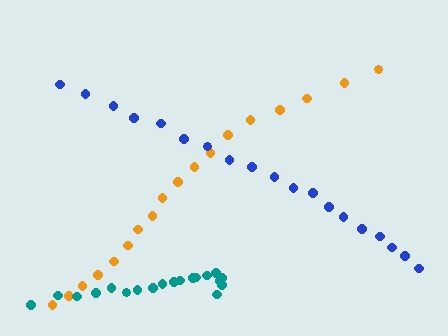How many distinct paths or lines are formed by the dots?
There are 3 distinct paths.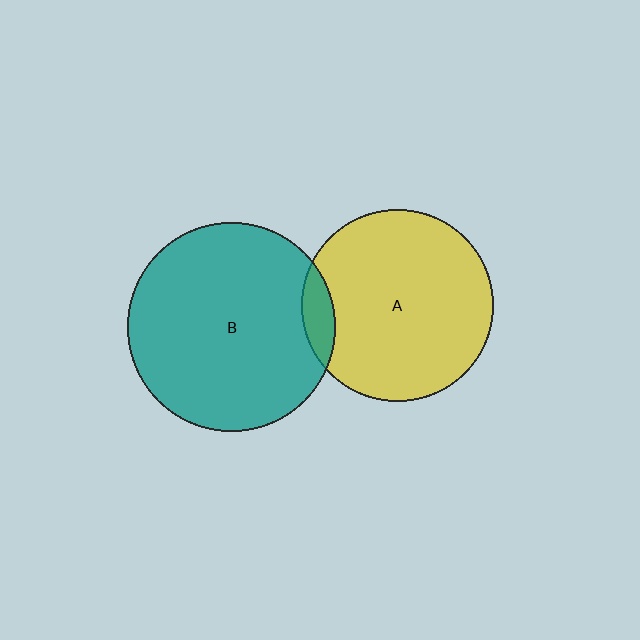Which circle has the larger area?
Circle B (teal).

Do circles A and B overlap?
Yes.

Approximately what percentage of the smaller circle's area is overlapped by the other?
Approximately 10%.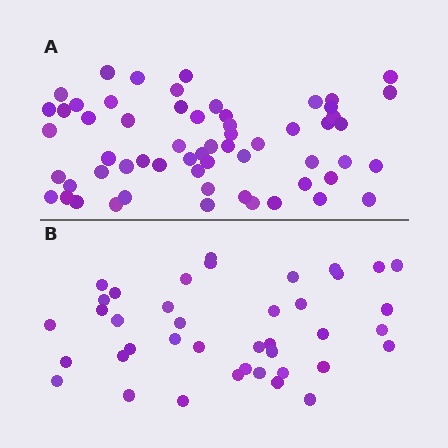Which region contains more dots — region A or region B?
Region A (the top region) has more dots.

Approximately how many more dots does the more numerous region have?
Region A has approximately 20 more dots than region B.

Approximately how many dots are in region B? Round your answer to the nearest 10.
About 40 dots.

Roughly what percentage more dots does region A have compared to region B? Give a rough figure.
About 50% more.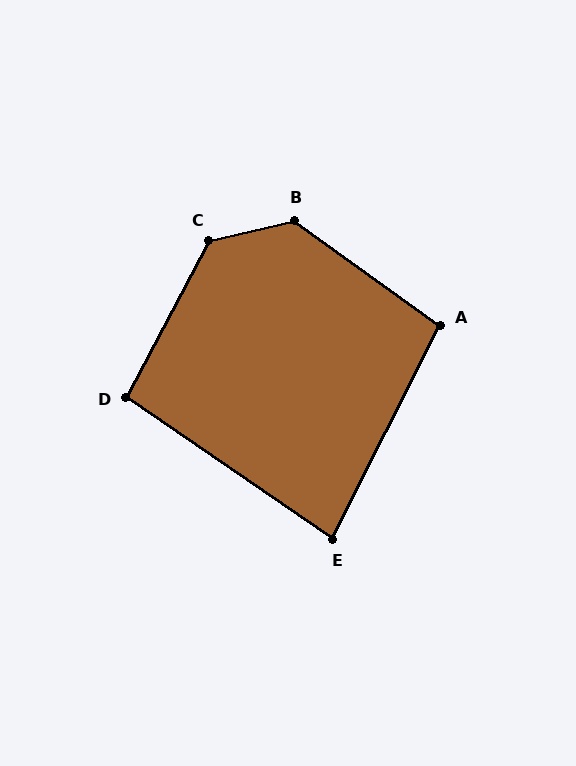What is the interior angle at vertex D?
Approximately 97 degrees (obtuse).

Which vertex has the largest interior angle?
C, at approximately 131 degrees.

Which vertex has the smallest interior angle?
E, at approximately 82 degrees.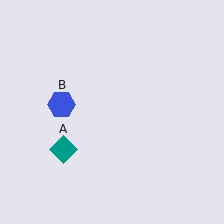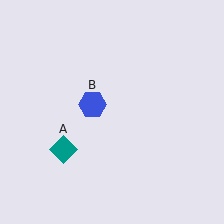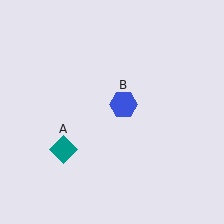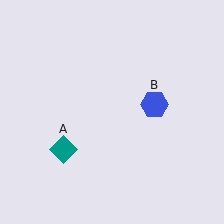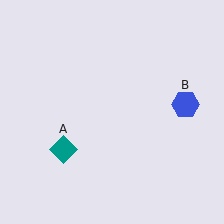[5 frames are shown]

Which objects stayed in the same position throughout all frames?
Teal diamond (object A) remained stationary.